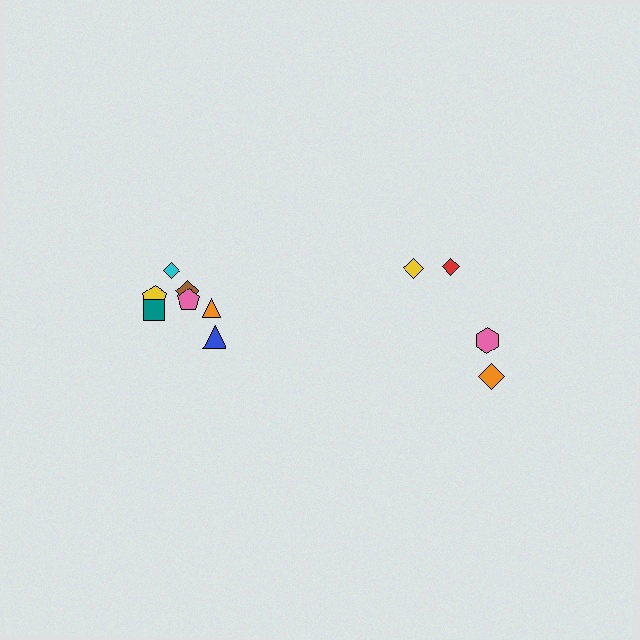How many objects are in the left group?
There are 7 objects.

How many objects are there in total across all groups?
There are 11 objects.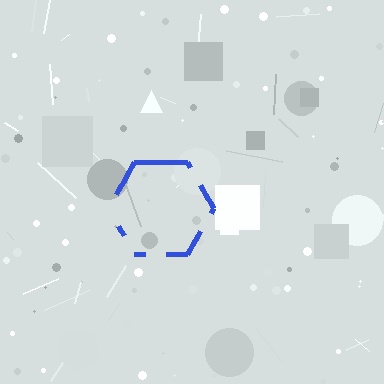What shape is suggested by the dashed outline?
The dashed outline suggests a hexagon.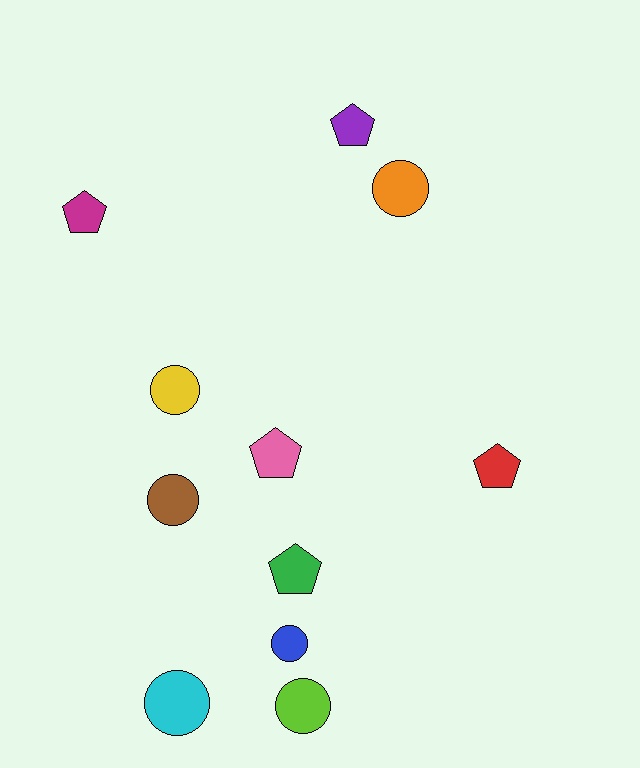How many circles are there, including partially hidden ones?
There are 6 circles.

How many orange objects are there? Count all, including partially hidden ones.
There is 1 orange object.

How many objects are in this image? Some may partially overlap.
There are 11 objects.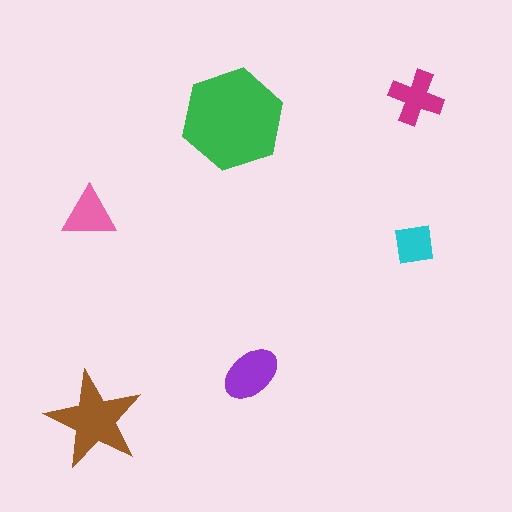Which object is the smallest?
The cyan square.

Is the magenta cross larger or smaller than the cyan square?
Larger.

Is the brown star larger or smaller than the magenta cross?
Larger.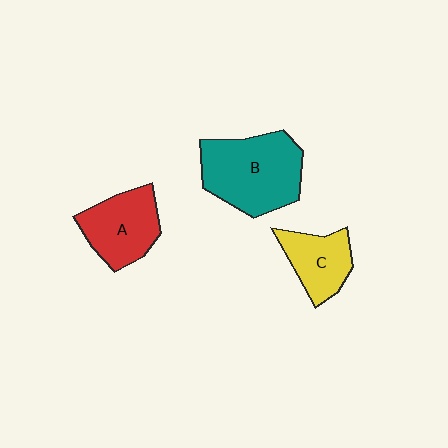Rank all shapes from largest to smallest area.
From largest to smallest: B (teal), A (red), C (yellow).